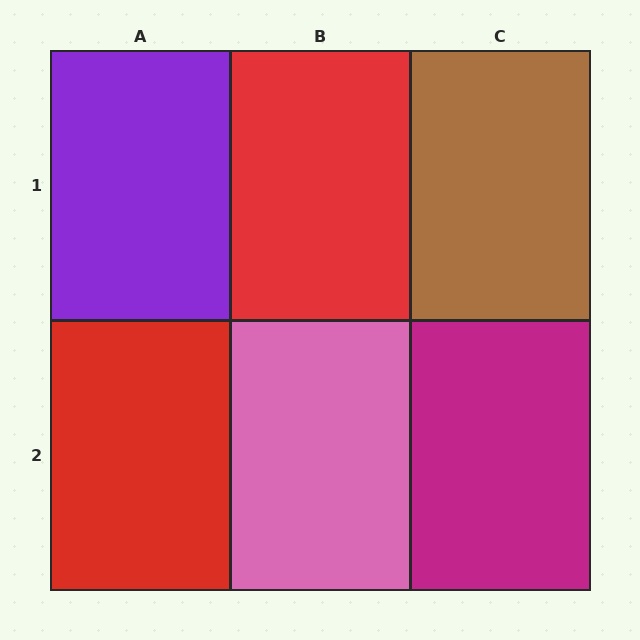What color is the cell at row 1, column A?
Purple.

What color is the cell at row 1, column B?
Red.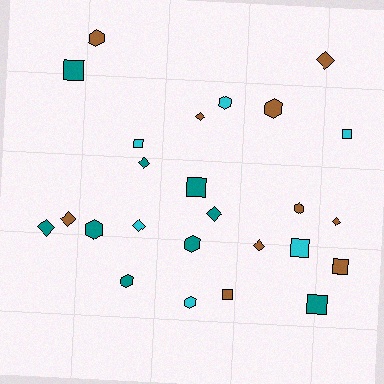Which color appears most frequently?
Brown, with 10 objects.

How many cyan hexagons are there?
There are 2 cyan hexagons.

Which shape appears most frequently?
Diamond, with 9 objects.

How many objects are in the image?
There are 25 objects.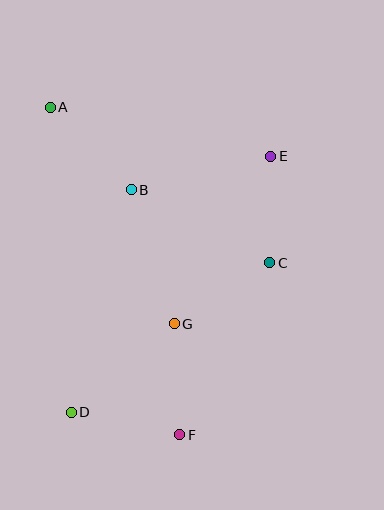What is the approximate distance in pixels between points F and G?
The distance between F and G is approximately 111 pixels.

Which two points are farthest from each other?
Points A and F are farthest from each other.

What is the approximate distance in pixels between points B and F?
The distance between B and F is approximately 250 pixels.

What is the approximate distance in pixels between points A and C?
The distance between A and C is approximately 269 pixels.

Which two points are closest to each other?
Points C and E are closest to each other.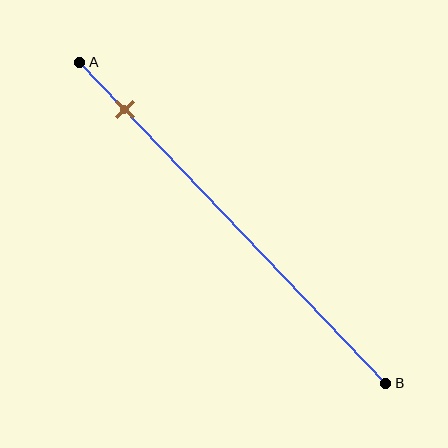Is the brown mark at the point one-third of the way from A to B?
No, the mark is at about 15% from A, not at the 33% one-third point.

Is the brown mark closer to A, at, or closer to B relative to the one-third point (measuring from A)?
The brown mark is closer to point A than the one-third point of segment AB.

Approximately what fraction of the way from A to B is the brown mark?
The brown mark is approximately 15% of the way from A to B.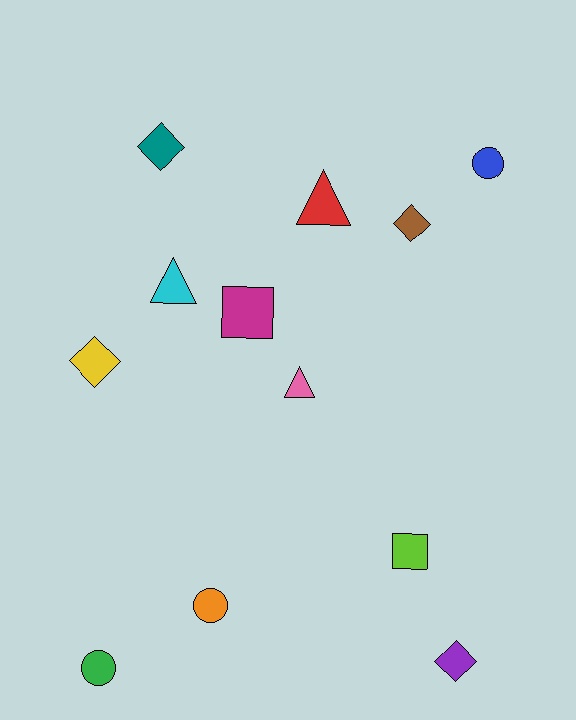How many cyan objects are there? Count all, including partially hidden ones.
There is 1 cyan object.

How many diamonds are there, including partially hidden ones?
There are 4 diamonds.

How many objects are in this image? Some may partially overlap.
There are 12 objects.